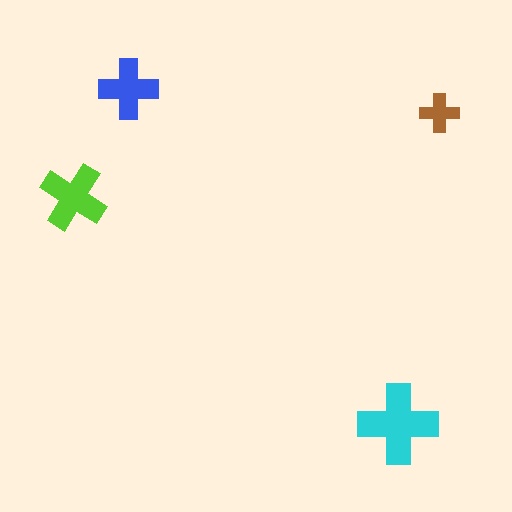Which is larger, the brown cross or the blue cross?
The blue one.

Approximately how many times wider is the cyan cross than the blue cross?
About 1.5 times wider.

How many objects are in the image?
There are 4 objects in the image.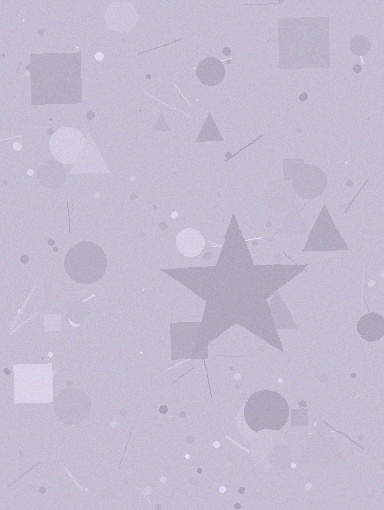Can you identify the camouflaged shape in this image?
The camouflaged shape is a star.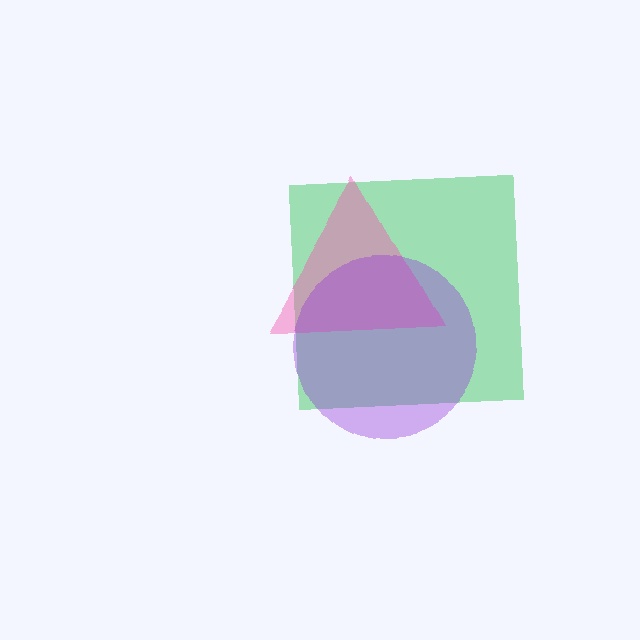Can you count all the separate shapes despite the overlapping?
Yes, there are 3 separate shapes.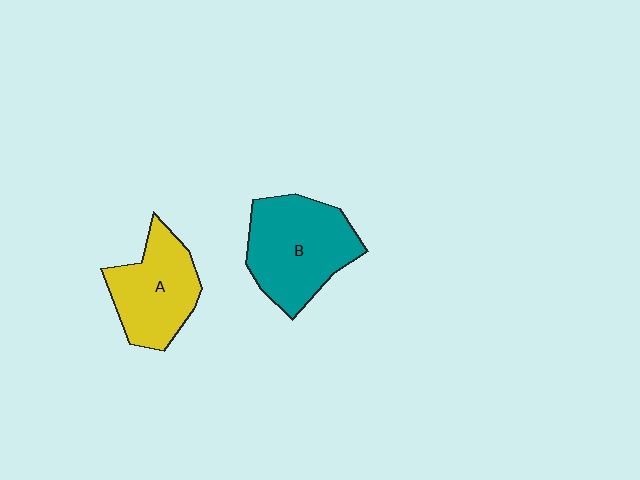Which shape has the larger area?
Shape B (teal).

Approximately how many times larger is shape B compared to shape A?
Approximately 1.2 times.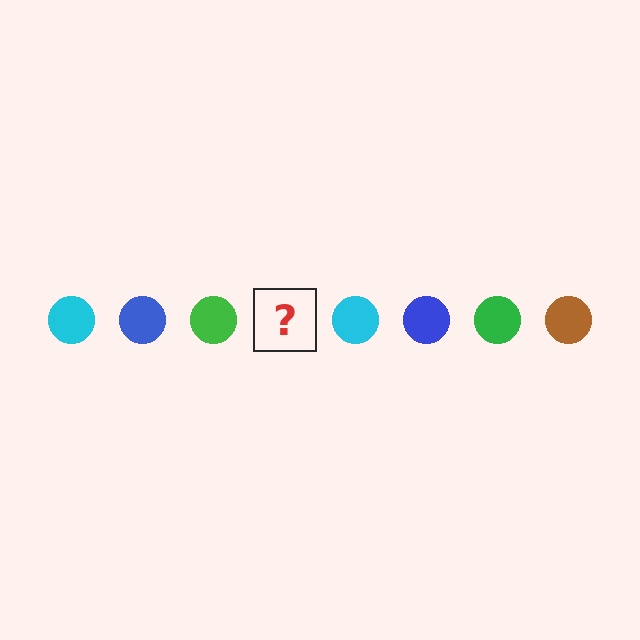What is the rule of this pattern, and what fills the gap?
The rule is that the pattern cycles through cyan, blue, green, brown circles. The gap should be filled with a brown circle.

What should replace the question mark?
The question mark should be replaced with a brown circle.